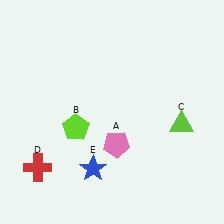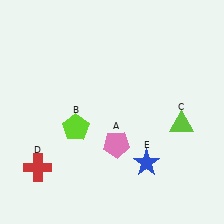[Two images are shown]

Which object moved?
The blue star (E) moved right.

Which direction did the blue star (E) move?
The blue star (E) moved right.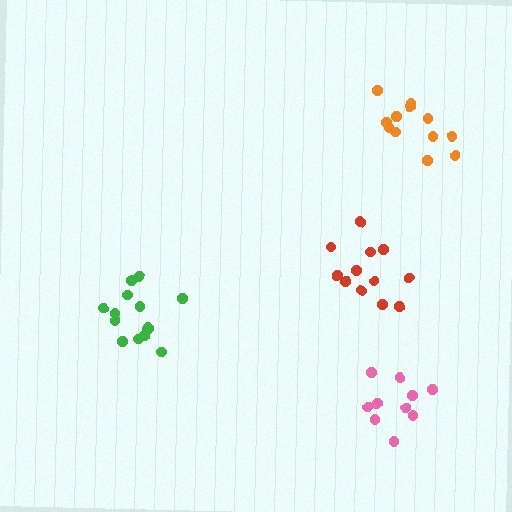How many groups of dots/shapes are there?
There are 4 groups.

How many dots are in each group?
Group 1: 12 dots, Group 2: 10 dots, Group 3: 14 dots, Group 4: 12 dots (48 total).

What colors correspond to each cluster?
The clusters are colored: red, pink, green, orange.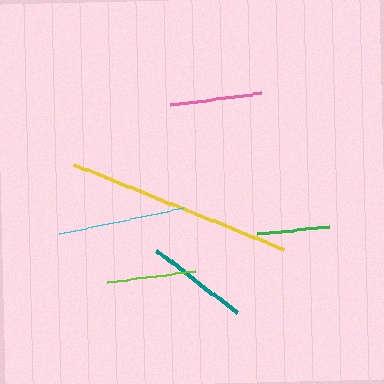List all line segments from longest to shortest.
From longest to shortest: yellow, cyan, teal, pink, lime, green.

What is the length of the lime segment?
The lime segment is approximately 89 pixels long.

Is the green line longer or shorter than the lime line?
The lime line is longer than the green line.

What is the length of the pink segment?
The pink segment is approximately 91 pixels long.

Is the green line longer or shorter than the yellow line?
The yellow line is longer than the green line.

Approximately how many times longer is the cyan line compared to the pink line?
The cyan line is approximately 1.4 times the length of the pink line.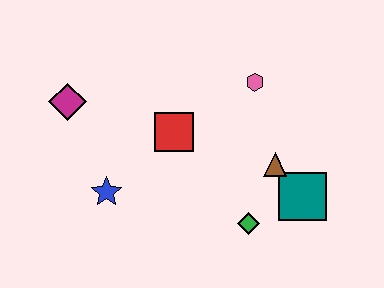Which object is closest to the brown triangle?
The teal square is closest to the brown triangle.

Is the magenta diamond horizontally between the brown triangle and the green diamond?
No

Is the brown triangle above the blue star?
Yes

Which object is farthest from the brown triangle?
The magenta diamond is farthest from the brown triangle.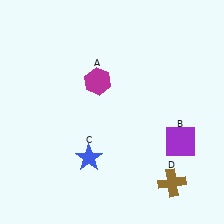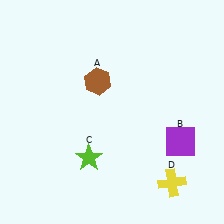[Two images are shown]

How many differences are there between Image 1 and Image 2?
There are 3 differences between the two images.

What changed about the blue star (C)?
In Image 1, C is blue. In Image 2, it changed to lime.